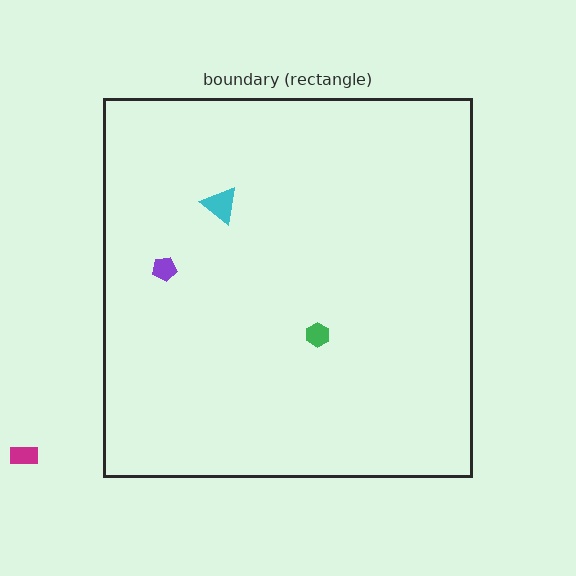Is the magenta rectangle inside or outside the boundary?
Outside.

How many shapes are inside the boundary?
3 inside, 1 outside.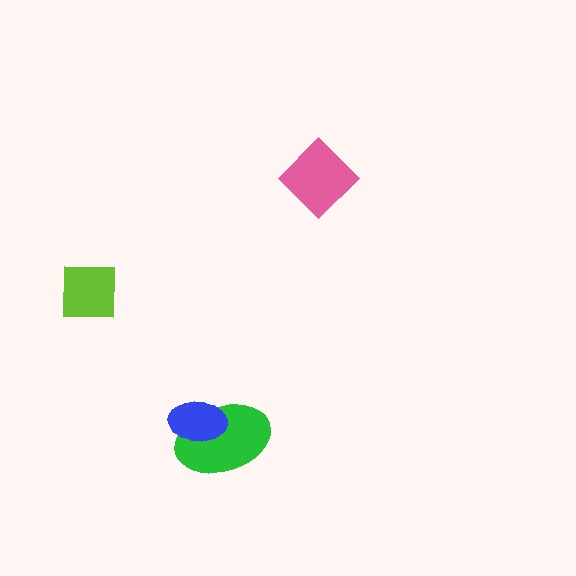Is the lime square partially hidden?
No, no other shape covers it.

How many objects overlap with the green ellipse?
1 object overlaps with the green ellipse.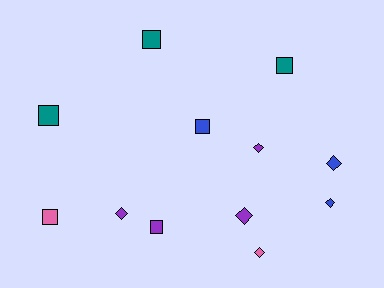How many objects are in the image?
There are 12 objects.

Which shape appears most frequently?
Square, with 6 objects.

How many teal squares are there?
There are 3 teal squares.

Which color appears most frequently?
Purple, with 4 objects.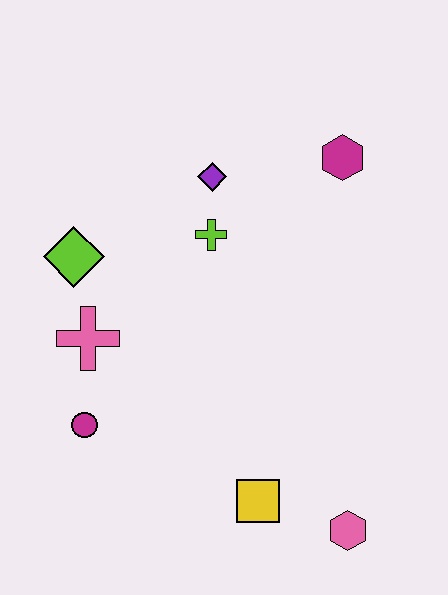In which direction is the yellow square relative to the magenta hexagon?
The yellow square is below the magenta hexagon.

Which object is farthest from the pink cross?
The pink hexagon is farthest from the pink cross.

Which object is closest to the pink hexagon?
The yellow square is closest to the pink hexagon.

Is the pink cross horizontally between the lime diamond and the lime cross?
Yes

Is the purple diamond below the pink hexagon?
No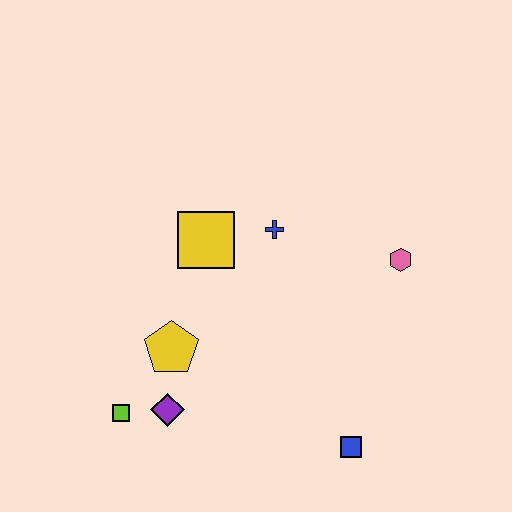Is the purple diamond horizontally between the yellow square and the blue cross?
No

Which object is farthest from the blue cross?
The lime square is farthest from the blue cross.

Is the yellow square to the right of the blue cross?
No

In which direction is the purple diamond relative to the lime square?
The purple diamond is to the right of the lime square.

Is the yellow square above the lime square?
Yes